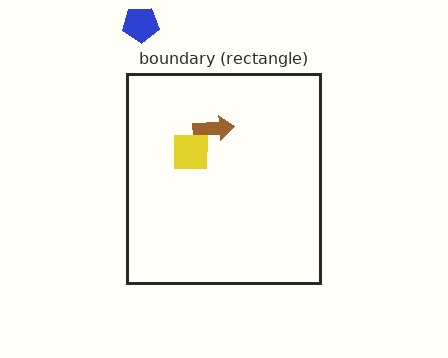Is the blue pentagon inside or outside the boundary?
Outside.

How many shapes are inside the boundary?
2 inside, 1 outside.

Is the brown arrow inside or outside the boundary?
Inside.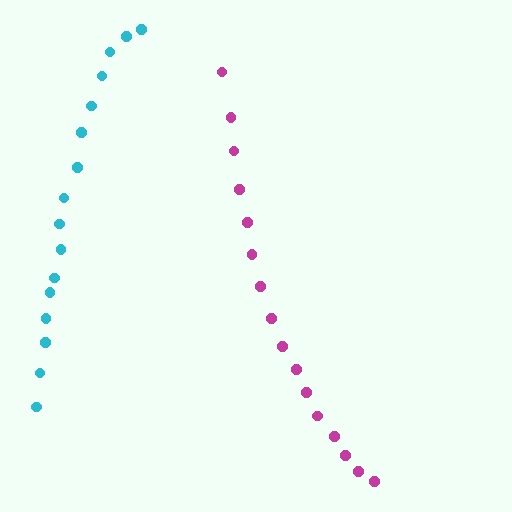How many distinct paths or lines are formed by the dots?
There are 2 distinct paths.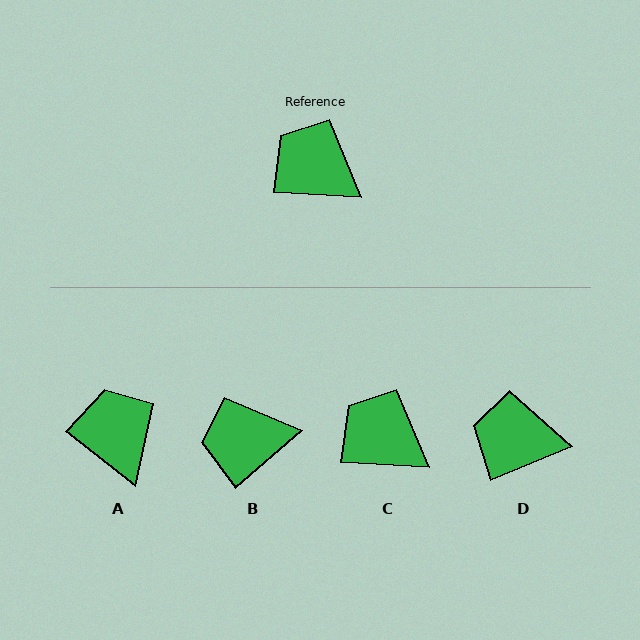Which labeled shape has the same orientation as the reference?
C.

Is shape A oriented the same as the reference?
No, it is off by about 35 degrees.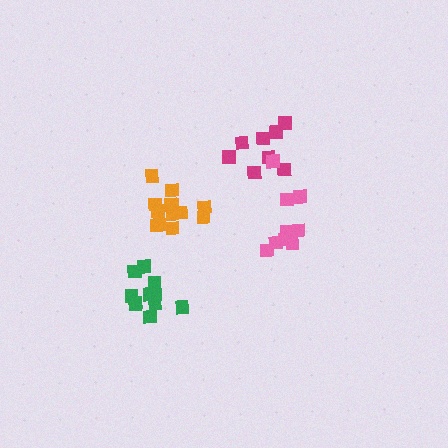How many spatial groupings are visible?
There are 4 spatial groupings.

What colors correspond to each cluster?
The clusters are colored: orange, green, magenta, pink.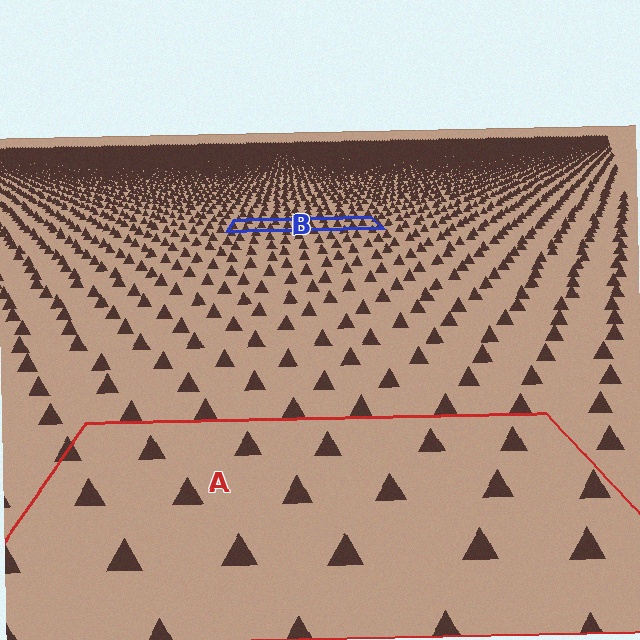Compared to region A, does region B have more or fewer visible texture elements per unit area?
Region B has more texture elements per unit area — they are packed more densely because it is farther away.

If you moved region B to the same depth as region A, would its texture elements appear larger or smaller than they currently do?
They would appear larger. At a closer depth, the same texture elements are projected at a bigger on-screen size.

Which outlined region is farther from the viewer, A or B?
Region B is farther from the viewer — the texture elements inside it appear smaller and more densely packed.